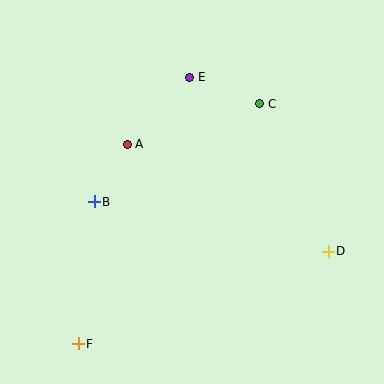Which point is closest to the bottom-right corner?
Point D is closest to the bottom-right corner.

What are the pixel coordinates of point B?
Point B is at (94, 202).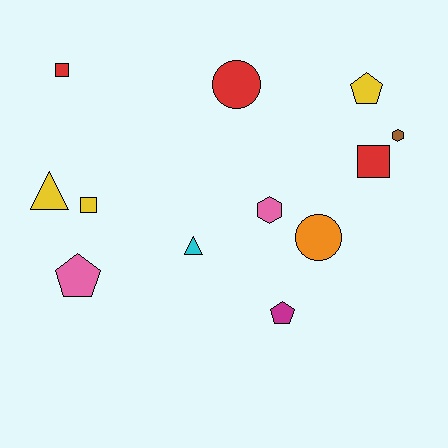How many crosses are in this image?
There are no crosses.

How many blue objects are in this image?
There are no blue objects.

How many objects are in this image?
There are 12 objects.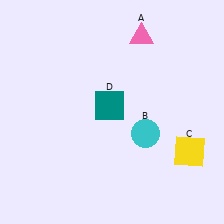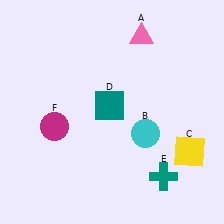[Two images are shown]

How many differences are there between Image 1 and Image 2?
There are 2 differences between the two images.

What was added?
A teal cross (E), a magenta circle (F) were added in Image 2.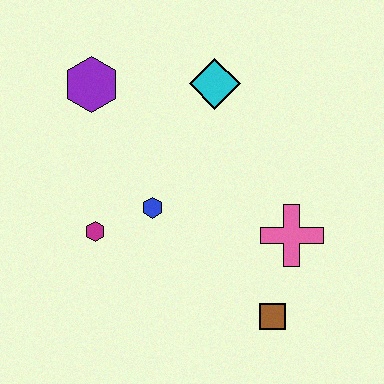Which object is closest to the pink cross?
The brown square is closest to the pink cross.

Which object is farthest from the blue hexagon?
The brown square is farthest from the blue hexagon.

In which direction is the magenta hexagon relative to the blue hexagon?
The magenta hexagon is to the left of the blue hexagon.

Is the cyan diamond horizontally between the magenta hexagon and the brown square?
Yes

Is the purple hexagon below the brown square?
No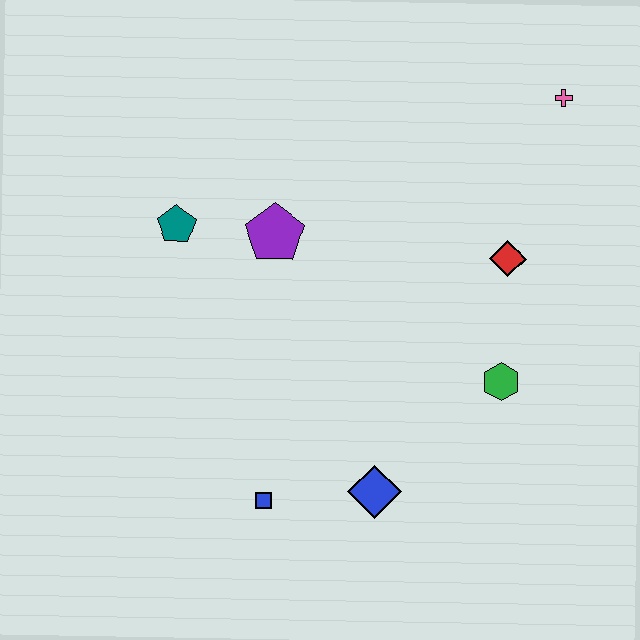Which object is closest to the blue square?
The blue diamond is closest to the blue square.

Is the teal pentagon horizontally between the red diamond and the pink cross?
No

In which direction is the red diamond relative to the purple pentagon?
The red diamond is to the right of the purple pentagon.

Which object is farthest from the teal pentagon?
The pink cross is farthest from the teal pentagon.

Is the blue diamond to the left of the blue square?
No